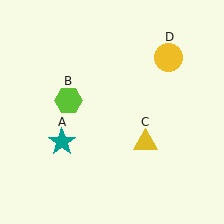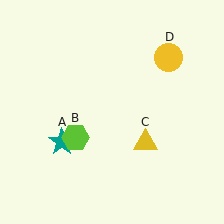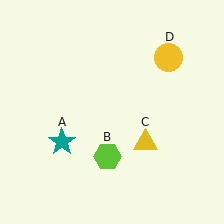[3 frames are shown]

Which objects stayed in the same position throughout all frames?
Teal star (object A) and yellow triangle (object C) and yellow circle (object D) remained stationary.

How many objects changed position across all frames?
1 object changed position: lime hexagon (object B).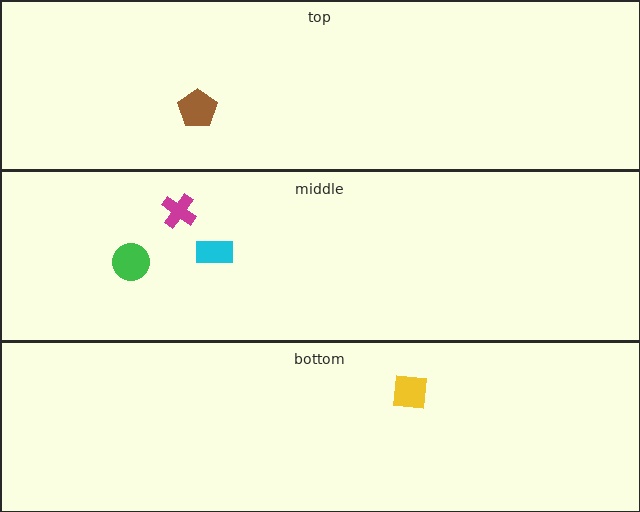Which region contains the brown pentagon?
The top region.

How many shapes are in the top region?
1.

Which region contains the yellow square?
The bottom region.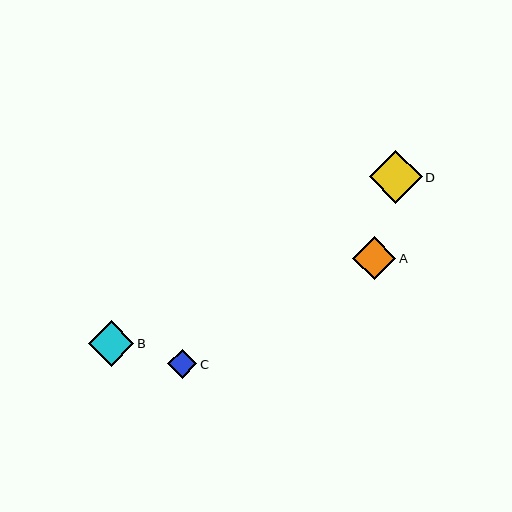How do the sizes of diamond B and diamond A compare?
Diamond B and diamond A are approximately the same size.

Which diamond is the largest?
Diamond D is the largest with a size of approximately 52 pixels.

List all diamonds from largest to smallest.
From largest to smallest: D, B, A, C.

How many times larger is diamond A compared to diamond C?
Diamond A is approximately 1.5 times the size of diamond C.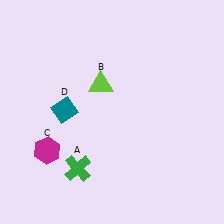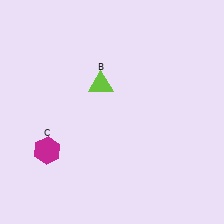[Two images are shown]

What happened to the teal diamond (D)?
The teal diamond (D) was removed in Image 2. It was in the top-left area of Image 1.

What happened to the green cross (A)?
The green cross (A) was removed in Image 2. It was in the bottom-left area of Image 1.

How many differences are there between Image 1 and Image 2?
There are 2 differences between the two images.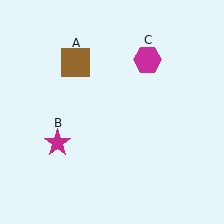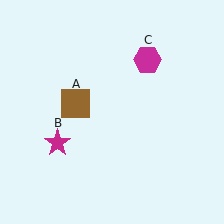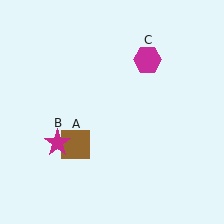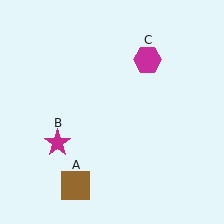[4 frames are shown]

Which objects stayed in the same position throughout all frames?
Magenta star (object B) and magenta hexagon (object C) remained stationary.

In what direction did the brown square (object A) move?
The brown square (object A) moved down.